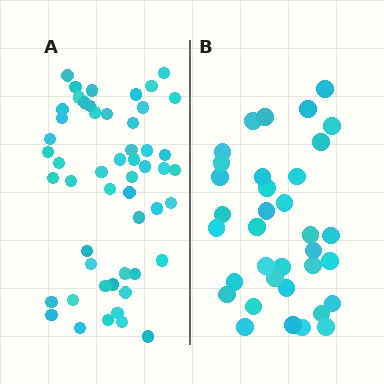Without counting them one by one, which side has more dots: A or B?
Region A (the left region) has more dots.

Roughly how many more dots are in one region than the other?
Region A has approximately 15 more dots than region B.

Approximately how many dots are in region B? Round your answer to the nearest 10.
About 40 dots. (The exact count is 35, which rounds to 40.)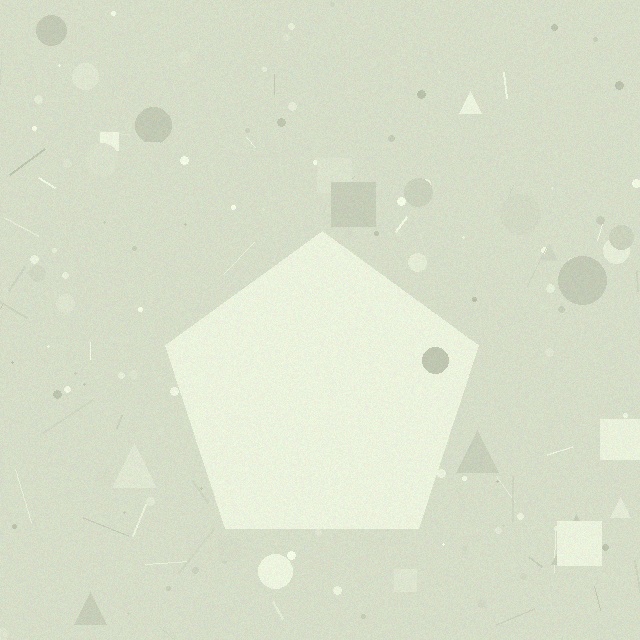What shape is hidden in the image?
A pentagon is hidden in the image.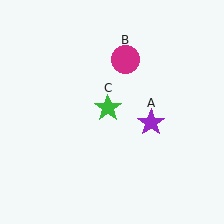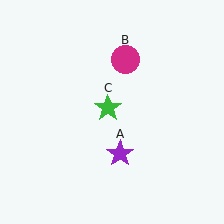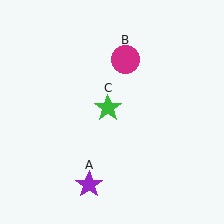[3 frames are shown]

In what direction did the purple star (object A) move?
The purple star (object A) moved down and to the left.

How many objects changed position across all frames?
1 object changed position: purple star (object A).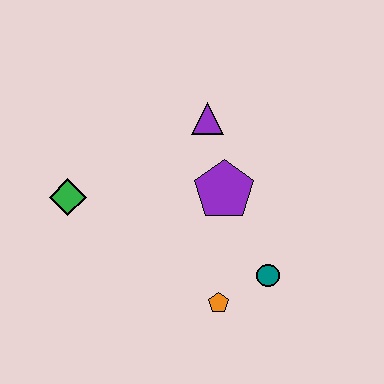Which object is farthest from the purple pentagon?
The green diamond is farthest from the purple pentagon.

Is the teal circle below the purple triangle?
Yes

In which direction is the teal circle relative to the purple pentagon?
The teal circle is below the purple pentagon.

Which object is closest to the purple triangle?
The purple pentagon is closest to the purple triangle.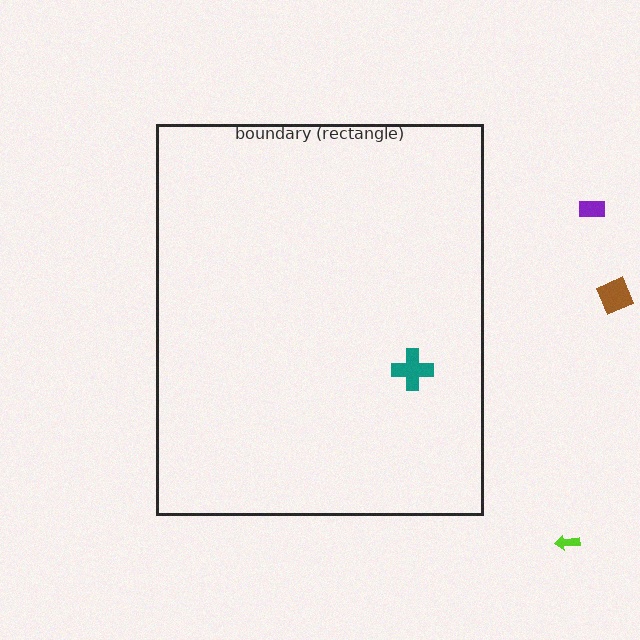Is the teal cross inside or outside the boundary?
Inside.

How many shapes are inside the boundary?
1 inside, 3 outside.